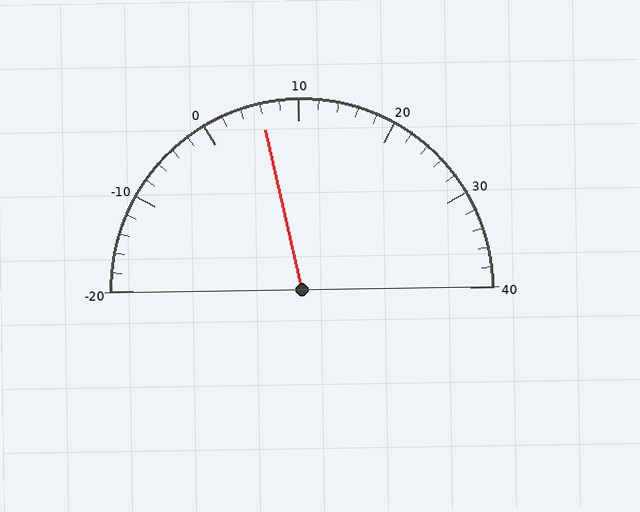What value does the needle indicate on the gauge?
The needle indicates approximately 6.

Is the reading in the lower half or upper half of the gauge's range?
The reading is in the lower half of the range (-20 to 40).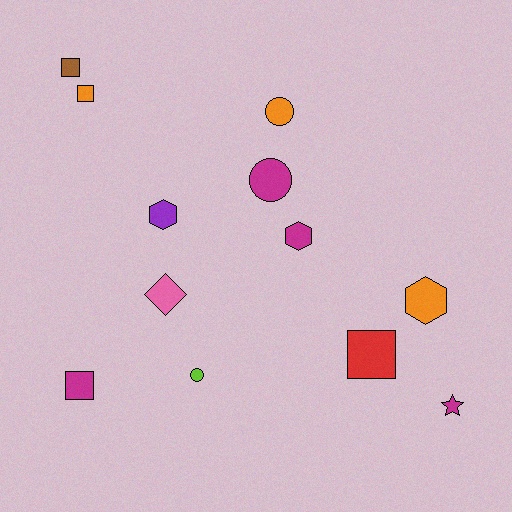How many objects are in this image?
There are 12 objects.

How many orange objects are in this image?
There are 3 orange objects.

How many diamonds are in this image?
There is 1 diamond.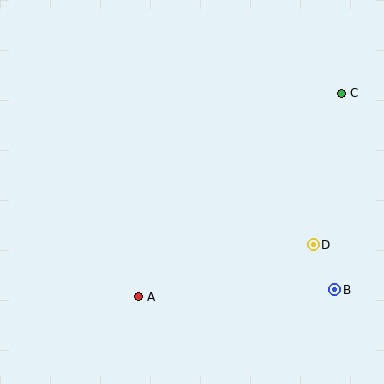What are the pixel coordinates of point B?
Point B is at (335, 290).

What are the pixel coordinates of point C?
Point C is at (342, 93).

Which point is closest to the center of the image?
Point A at (139, 297) is closest to the center.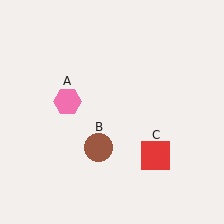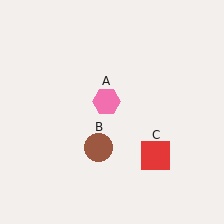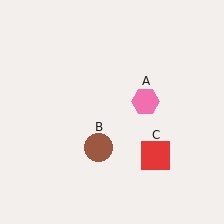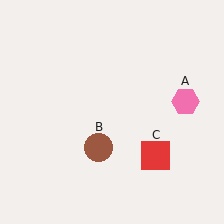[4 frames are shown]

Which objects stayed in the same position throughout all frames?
Brown circle (object B) and red square (object C) remained stationary.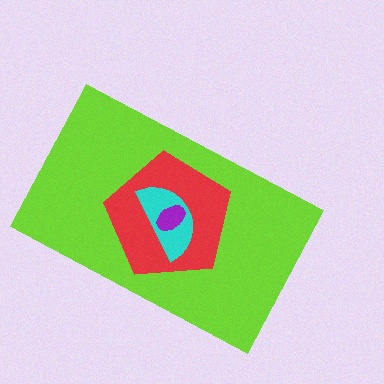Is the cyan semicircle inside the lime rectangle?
Yes.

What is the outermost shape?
The lime rectangle.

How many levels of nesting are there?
4.